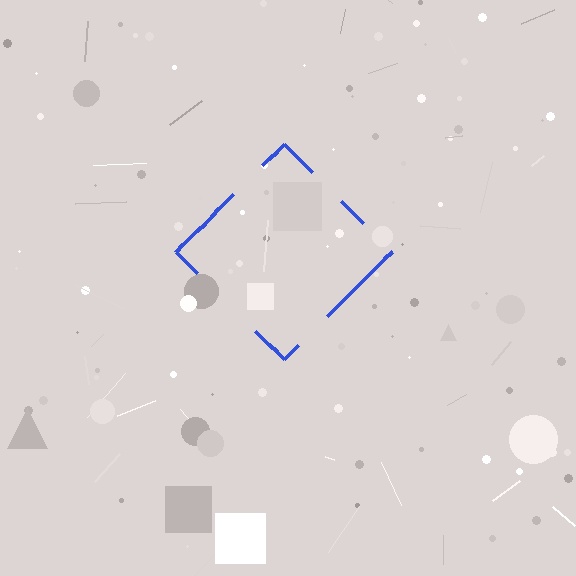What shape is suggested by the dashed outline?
The dashed outline suggests a diamond.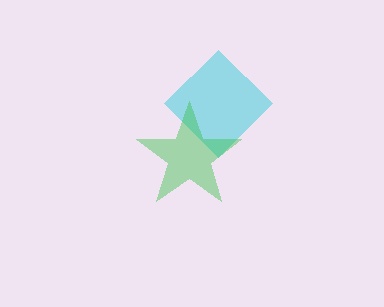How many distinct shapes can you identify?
There are 2 distinct shapes: a cyan diamond, a green star.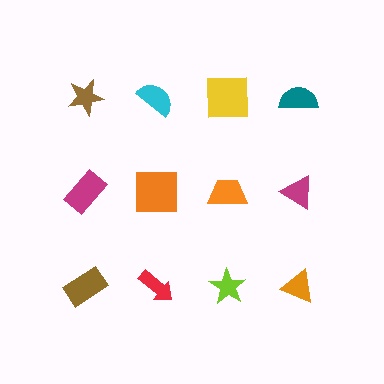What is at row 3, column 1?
A brown rectangle.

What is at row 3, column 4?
An orange triangle.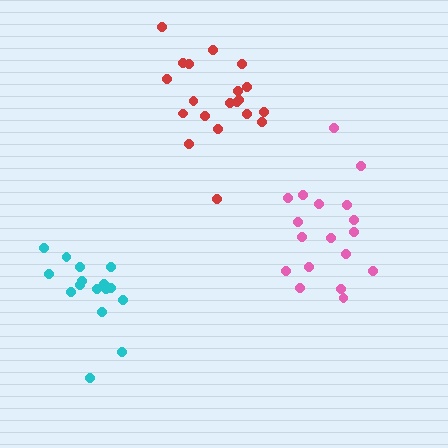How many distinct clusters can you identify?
There are 3 distinct clusters.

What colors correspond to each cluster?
The clusters are colored: cyan, red, pink.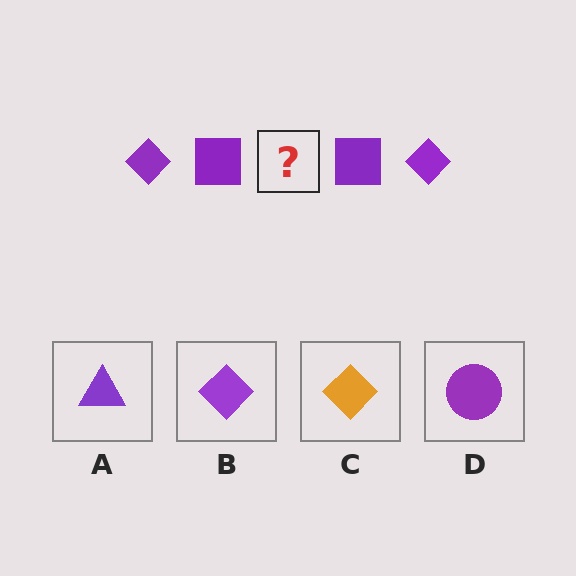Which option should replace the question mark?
Option B.